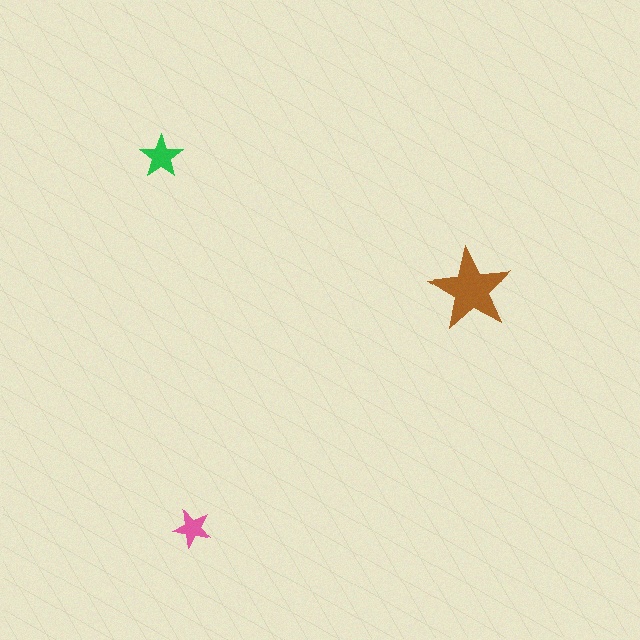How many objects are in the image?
There are 3 objects in the image.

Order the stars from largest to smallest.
the brown one, the green one, the pink one.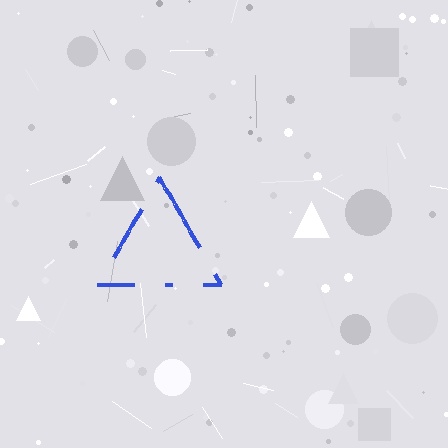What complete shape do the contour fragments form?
The contour fragments form a triangle.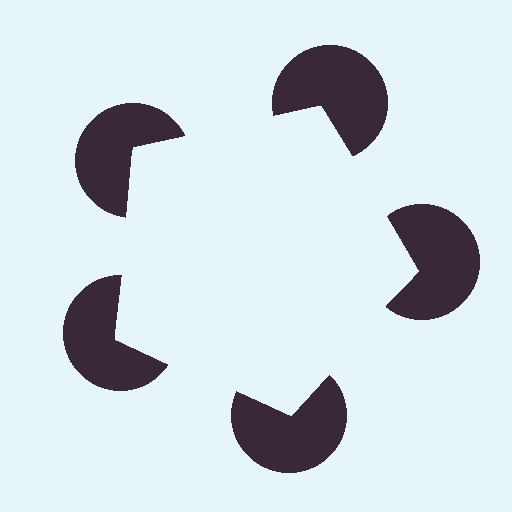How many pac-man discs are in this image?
There are 5 — one at each vertex of the illusory pentagon.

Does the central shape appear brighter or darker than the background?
It typically appears slightly brighter than the background, even though no actual brightness change is drawn.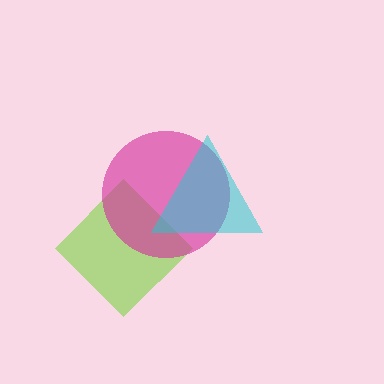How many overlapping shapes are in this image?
There are 3 overlapping shapes in the image.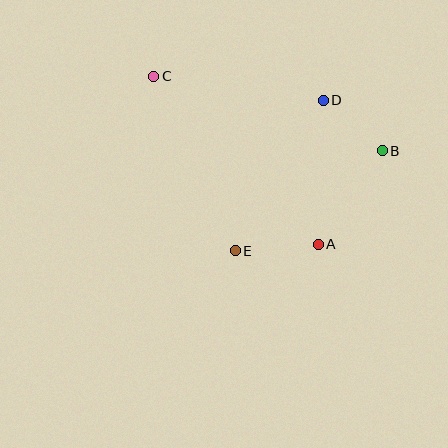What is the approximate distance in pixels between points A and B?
The distance between A and B is approximately 114 pixels.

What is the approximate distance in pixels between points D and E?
The distance between D and E is approximately 174 pixels.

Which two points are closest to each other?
Points B and D are closest to each other.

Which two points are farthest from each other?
Points B and C are farthest from each other.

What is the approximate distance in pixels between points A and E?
The distance between A and E is approximately 83 pixels.